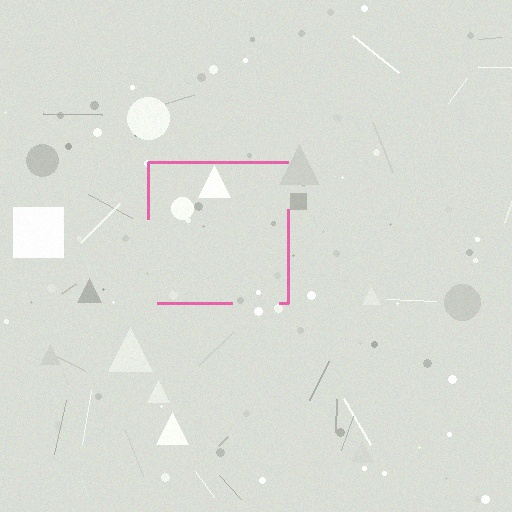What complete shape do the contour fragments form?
The contour fragments form a square.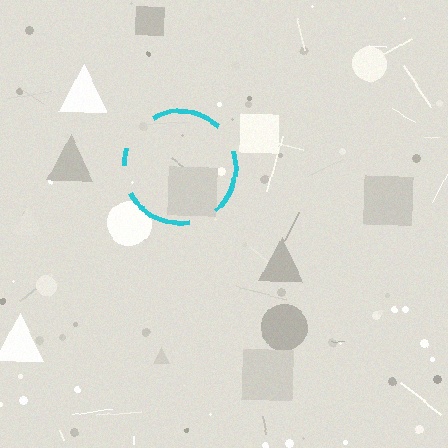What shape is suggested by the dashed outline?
The dashed outline suggests a circle.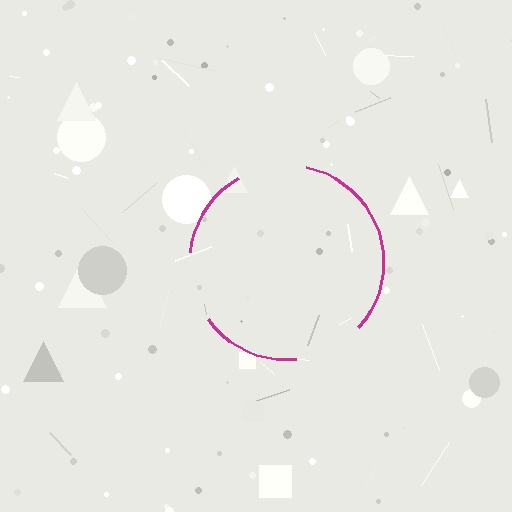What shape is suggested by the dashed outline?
The dashed outline suggests a circle.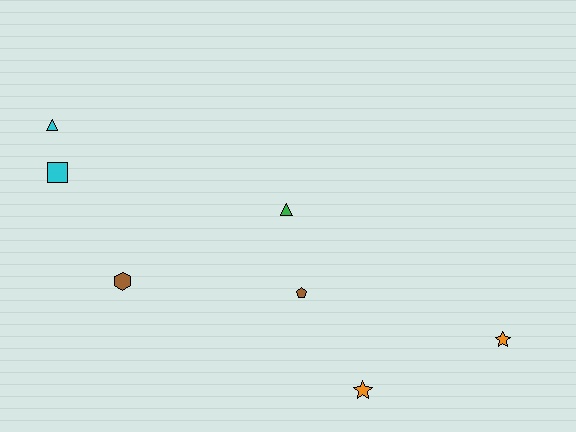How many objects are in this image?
There are 7 objects.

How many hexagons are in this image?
There is 1 hexagon.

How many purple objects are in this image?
There are no purple objects.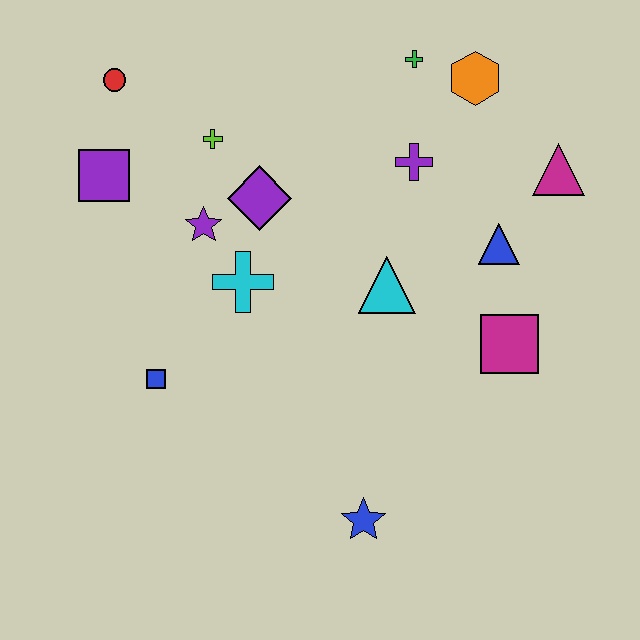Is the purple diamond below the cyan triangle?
No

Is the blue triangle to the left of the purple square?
No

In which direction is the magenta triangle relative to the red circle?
The magenta triangle is to the right of the red circle.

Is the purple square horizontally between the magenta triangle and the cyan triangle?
No